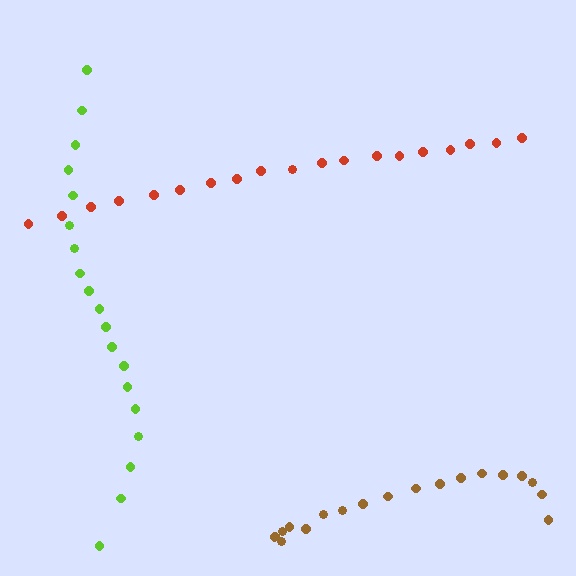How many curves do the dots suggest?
There are 3 distinct paths.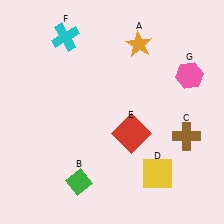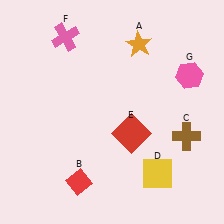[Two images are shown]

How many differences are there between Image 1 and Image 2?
There are 2 differences between the two images.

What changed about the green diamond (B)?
In Image 1, B is green. In Image 2, it changed to red.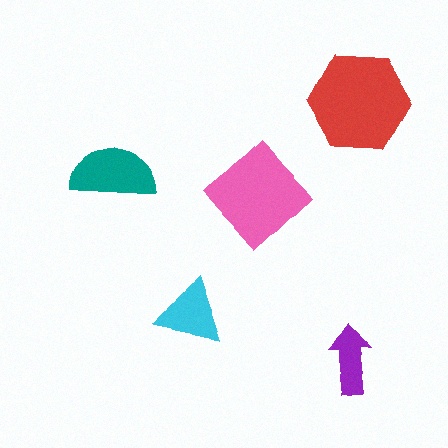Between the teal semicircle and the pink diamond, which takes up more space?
The pink diamond.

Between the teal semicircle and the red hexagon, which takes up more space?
The red hexagon.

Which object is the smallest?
The purple arrow.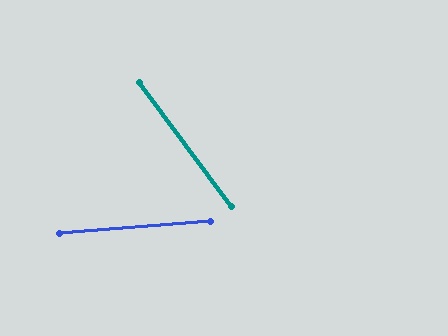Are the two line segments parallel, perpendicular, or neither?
Neither parallel nor perpendicular — they differ by about 58°.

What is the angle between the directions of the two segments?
Approximately 58 degrees.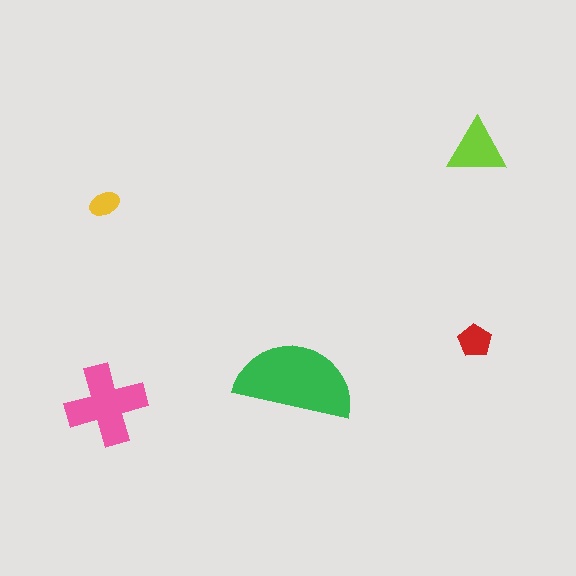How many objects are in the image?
There are 5 objects in the image.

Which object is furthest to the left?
The yellow ellipse is leftmost.